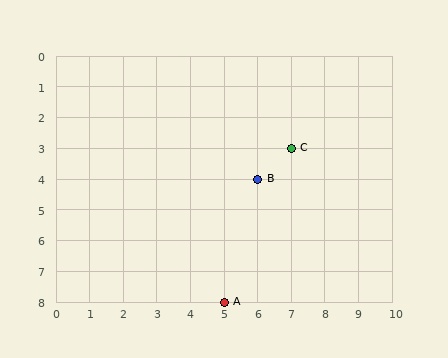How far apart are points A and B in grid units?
Points A and B are 1 column and 4 rows apart (about 4.1 grid units diagonally).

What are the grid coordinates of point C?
Point C is at grid coordinates (7, 3).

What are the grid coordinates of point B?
Point B is at grid coordinates (6, 4).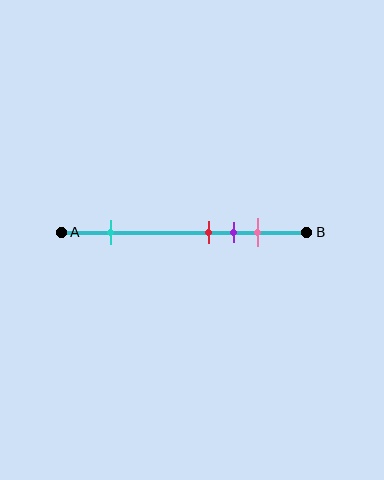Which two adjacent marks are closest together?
The red and purple marks are the closest adjacent pair.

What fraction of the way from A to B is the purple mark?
The purple mark is approximately 70% (0.7) of the way from A to B.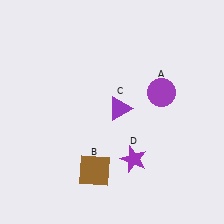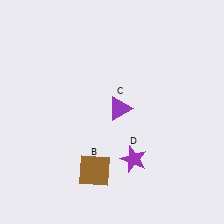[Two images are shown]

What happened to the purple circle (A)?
The purple circle (A) was removed in Image 2. It was in the top-right area of Image 1.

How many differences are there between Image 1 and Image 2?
There is 1 difference between the two images.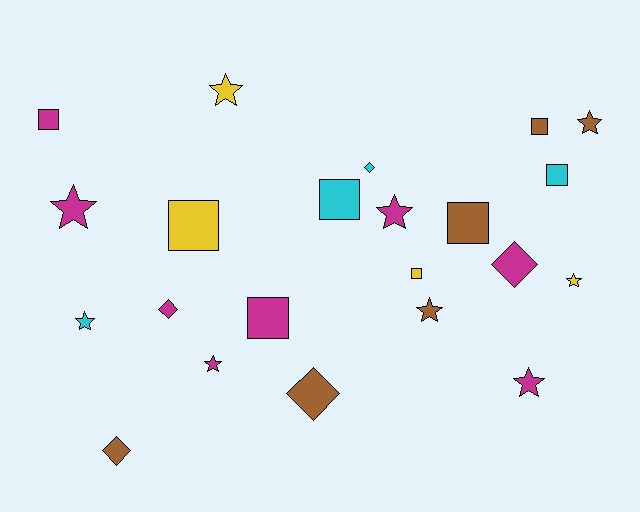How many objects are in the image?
There are 22 objects.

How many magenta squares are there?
There are 2 magenta squares.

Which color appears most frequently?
Magenta, with 8 objects.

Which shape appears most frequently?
Star, with 9 objects.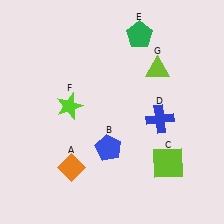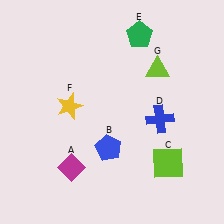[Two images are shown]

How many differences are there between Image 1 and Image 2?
There are 2 differences between the two images.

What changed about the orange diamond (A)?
In Image 1, A is orange. In Image 2, it changed to magenta.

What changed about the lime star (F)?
In Image 1, F is lime. In Image 2, it changed to yellow.